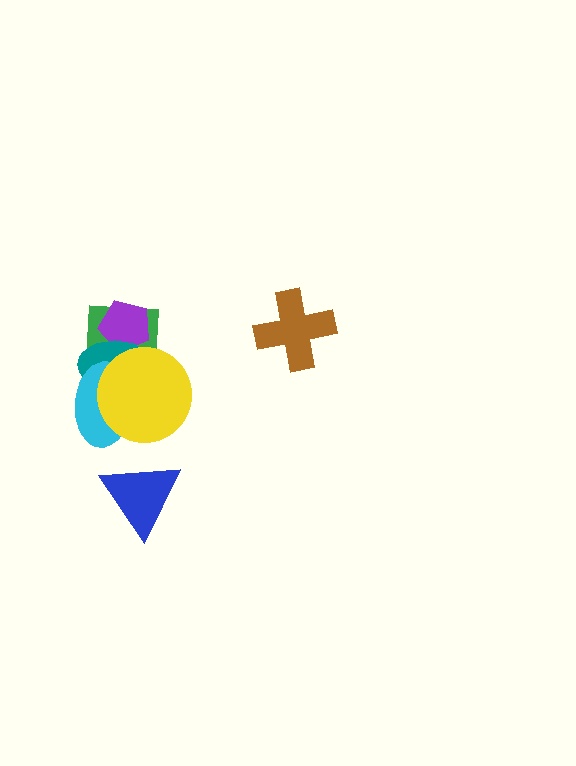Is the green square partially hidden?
Yes, it is partially covered by another shape.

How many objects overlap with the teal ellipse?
4 objects overlap with the teal ellipse.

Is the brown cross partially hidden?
No, no other shape covers it.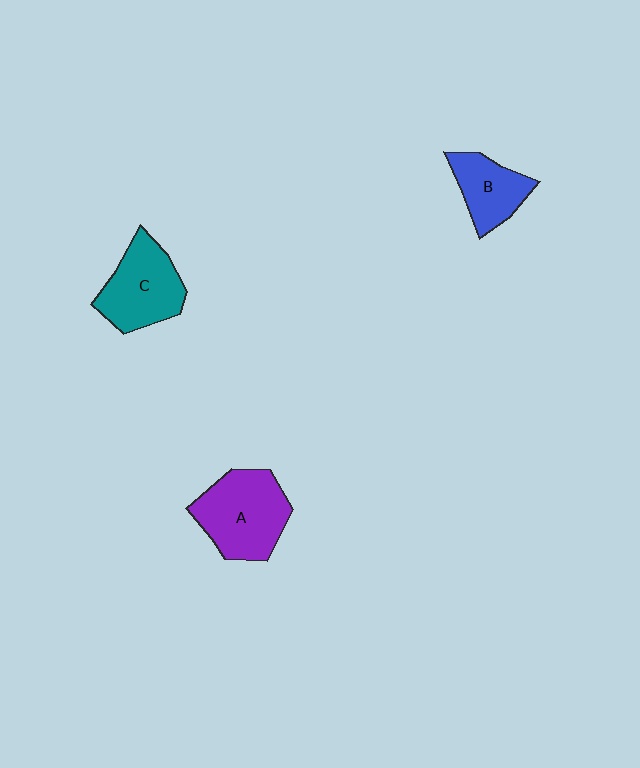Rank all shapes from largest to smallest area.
From largest to smallest: A (purple), C (teal), B (blue).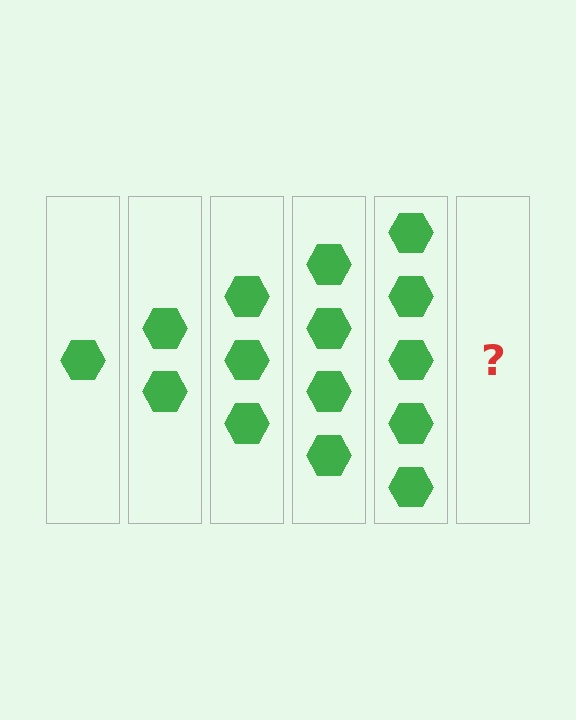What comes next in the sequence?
The next element should be 6 hexagons.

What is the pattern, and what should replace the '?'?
The pattern is that each step adds one more hexagon. The '?' should be 6 hexagons.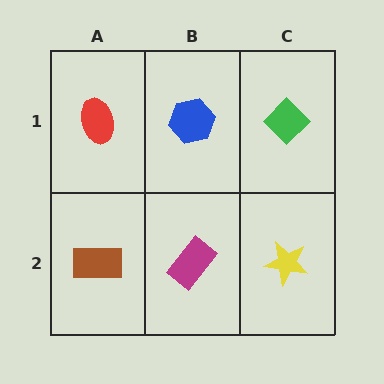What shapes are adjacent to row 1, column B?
A magenta rectangle (row 2, column B), a red ellipse (row 1, column A), a green diamond (row 1, column C).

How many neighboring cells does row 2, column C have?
2.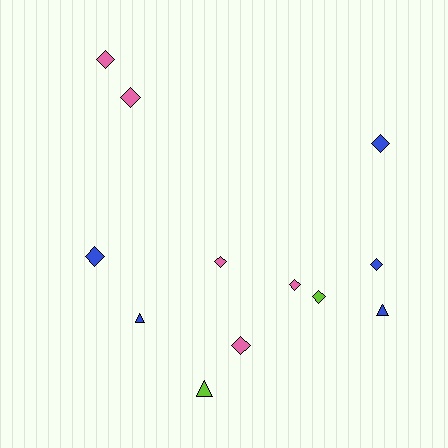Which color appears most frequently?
Blue, with 5 objects.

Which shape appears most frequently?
Diamond, with 9 objects.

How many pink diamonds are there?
There are 5 pink diamonds.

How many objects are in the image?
There are 12 objects.